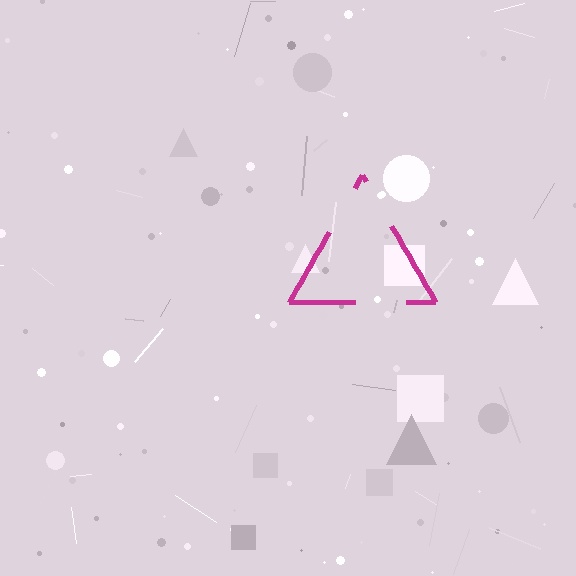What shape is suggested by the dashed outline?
The dashed outline suggests a triangle.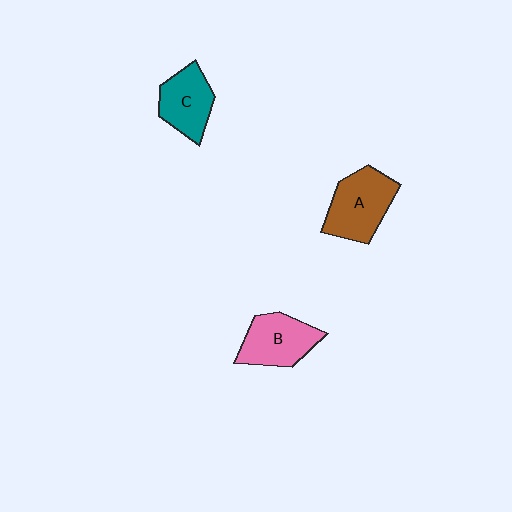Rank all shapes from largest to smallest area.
From largest to smallest: A (brown), B (pink), C (teal).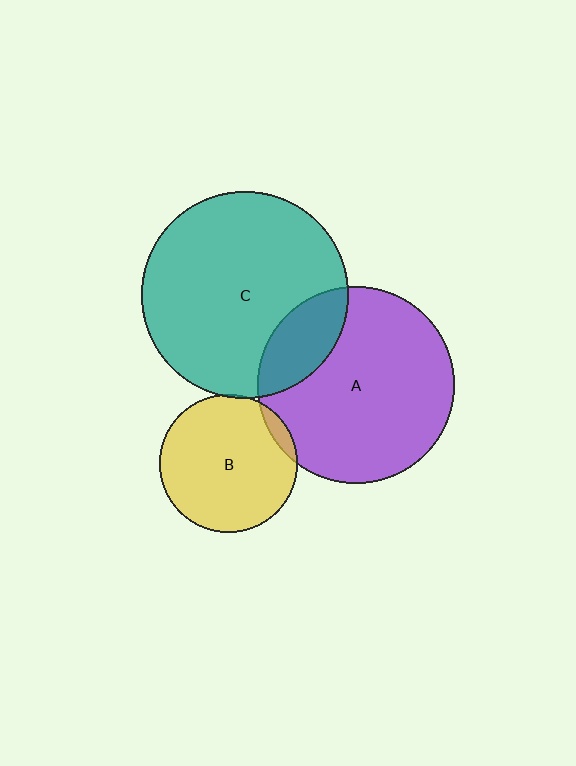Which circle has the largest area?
Circle C (teal).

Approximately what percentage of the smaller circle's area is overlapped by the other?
Approximately 5%.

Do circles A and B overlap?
Yes.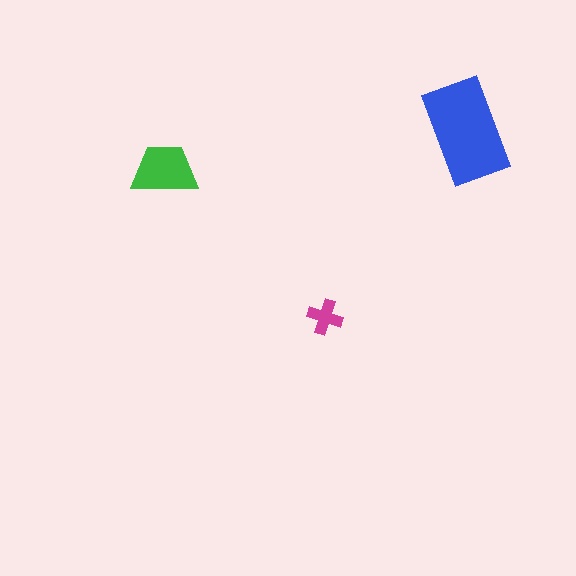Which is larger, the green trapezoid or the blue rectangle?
The blue rectangle.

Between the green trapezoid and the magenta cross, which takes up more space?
The green trapezoid.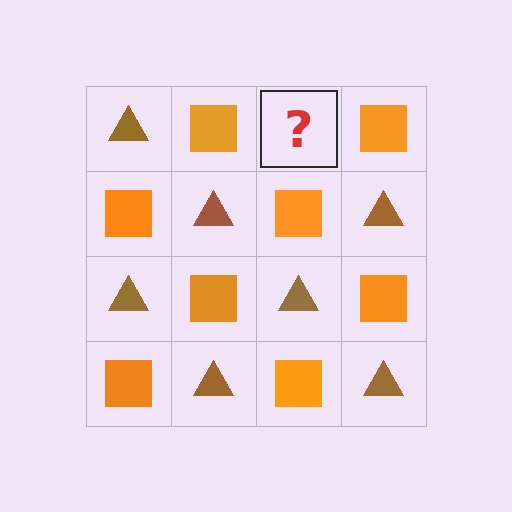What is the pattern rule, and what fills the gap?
The rule is that it alternates brown triangle and orange square in a checkerboard pattern. The gap should be filled with a brown triangle.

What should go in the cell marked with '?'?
The missing cell should contain a brown triangle.